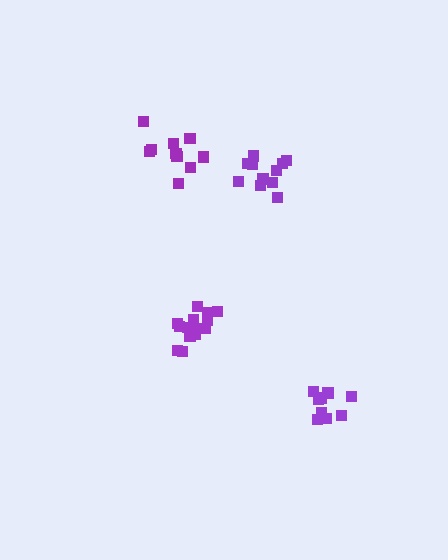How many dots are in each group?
Group 1: 14 dots, Group 2: 11 dots, Group 3: 9 dots, Group 4: 10 dots (44 total).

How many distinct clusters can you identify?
There are 4 distinct clusters.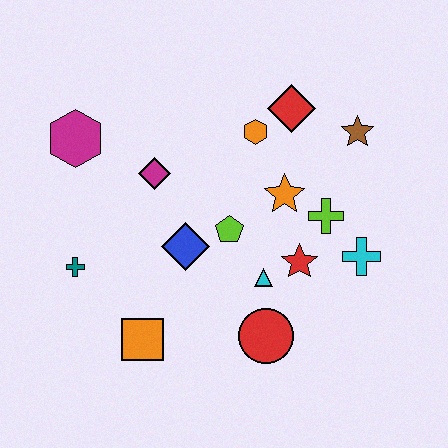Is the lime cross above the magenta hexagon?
No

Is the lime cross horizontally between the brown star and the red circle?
Yes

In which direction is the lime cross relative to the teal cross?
The lime cross is to the right of the teal cross.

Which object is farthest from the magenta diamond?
The cyan cross is farthest from the magenta diamond.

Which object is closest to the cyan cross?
The lime cross is closest to the cyan cross.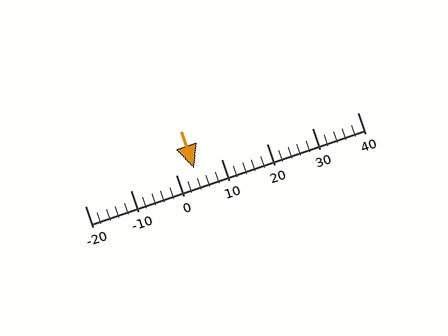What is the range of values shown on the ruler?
The ruler shows values from -20 to 40.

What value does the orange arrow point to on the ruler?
The orange arrow points to approximately 4.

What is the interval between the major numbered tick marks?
The major tick marks are spaced 10 units apart.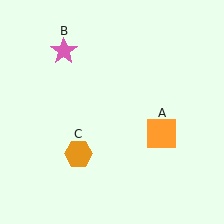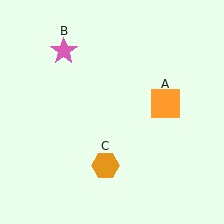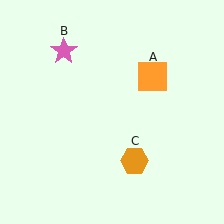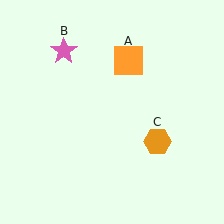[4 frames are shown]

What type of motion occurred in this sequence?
The orange square (object A), orange hexagon (object C) rotated counterclockwise around the center of the scene.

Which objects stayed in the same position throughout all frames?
Pink star (object B) remained stationary.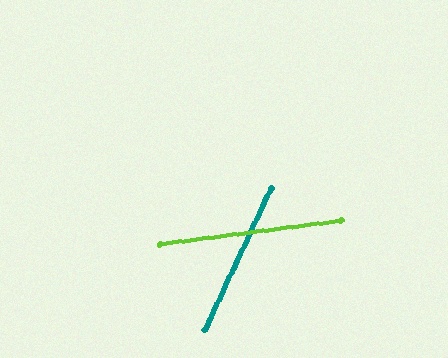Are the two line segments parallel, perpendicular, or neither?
Neither parallel nor perpendicular — they differ by about 57°.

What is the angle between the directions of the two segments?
Approximately 57 degrees.